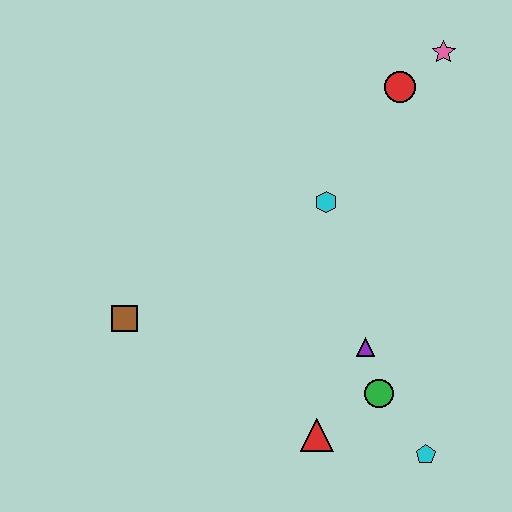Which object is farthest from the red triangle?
The pink star is farthest from the red triangle.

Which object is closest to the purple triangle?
The green circle is closest to the purple triangle.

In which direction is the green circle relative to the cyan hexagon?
The green circle is below the cyan hexagon.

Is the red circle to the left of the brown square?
No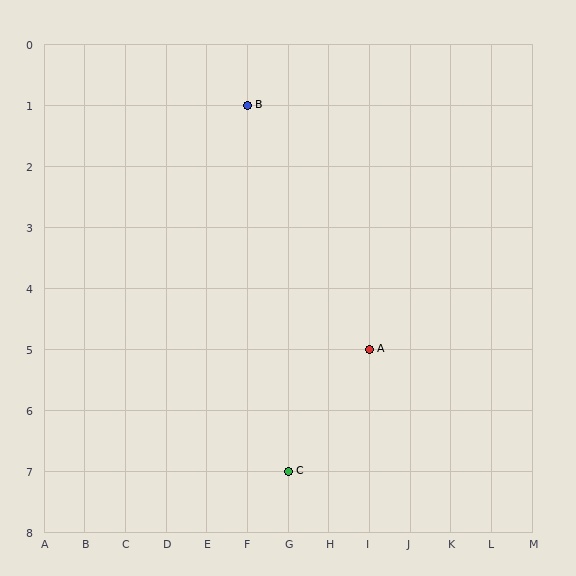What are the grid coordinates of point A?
Point A is at grid coordinates (I, 5).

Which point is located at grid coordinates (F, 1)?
Point B is at (F, 1).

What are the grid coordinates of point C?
Point C is at grid coordinates (G, 7).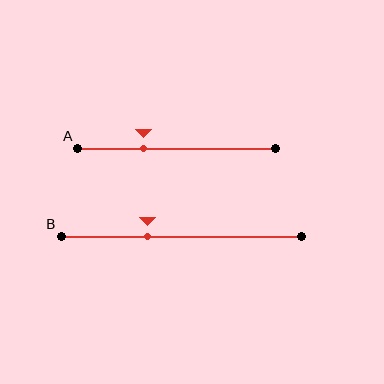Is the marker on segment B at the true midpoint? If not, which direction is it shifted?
No, the marker on segment B is shifted to the left by about 14% of the segment length.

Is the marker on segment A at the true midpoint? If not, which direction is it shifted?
No, the marker on segment A is shifted to the left by about 17% of the segment length.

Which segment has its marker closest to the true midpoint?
Segment B has its marker closest to the true midpoint.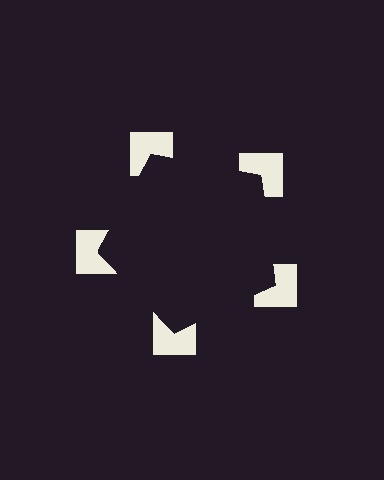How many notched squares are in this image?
There are 5 — one at each vertex of the illusory pentagon.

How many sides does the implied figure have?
5 sides.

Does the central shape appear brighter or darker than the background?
It typically appears slightly darker than the background, even though no actual brightness change is drawn.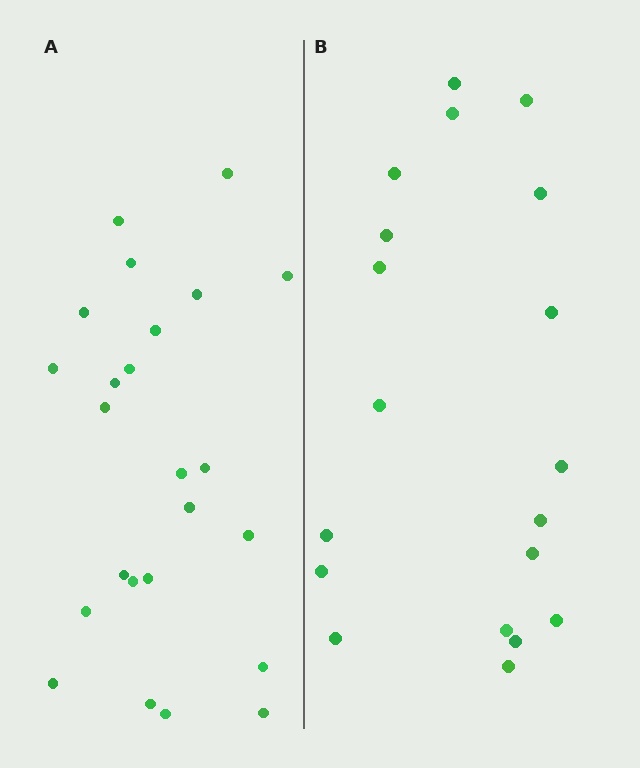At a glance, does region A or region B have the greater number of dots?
Region A (the left region) has more dots.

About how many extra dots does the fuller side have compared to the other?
Region A has about 5 more dots than region B.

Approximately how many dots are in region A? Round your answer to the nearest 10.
About 20 dots. (The exact count is 24, which rounds to 20.)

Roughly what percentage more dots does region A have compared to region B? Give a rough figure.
About 25% more.